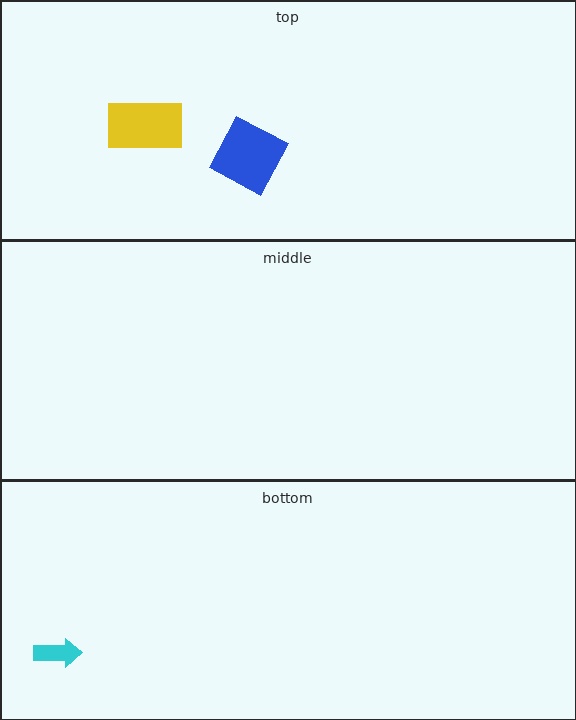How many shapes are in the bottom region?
1.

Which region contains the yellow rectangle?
The top region.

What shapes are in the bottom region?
The cyan arrow.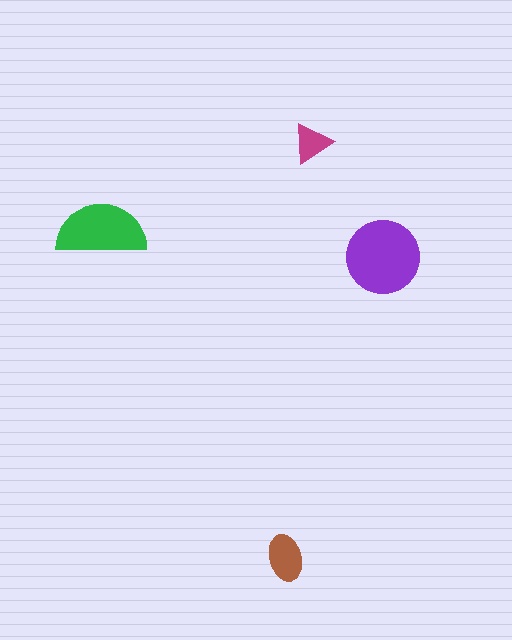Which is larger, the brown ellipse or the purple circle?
The purple circle.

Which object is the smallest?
The magenta triangle.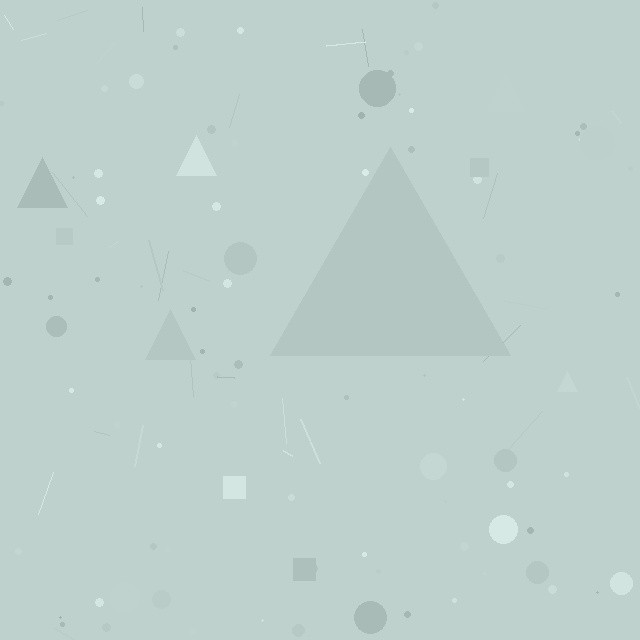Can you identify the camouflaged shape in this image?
The camouflaged shape is a triangle.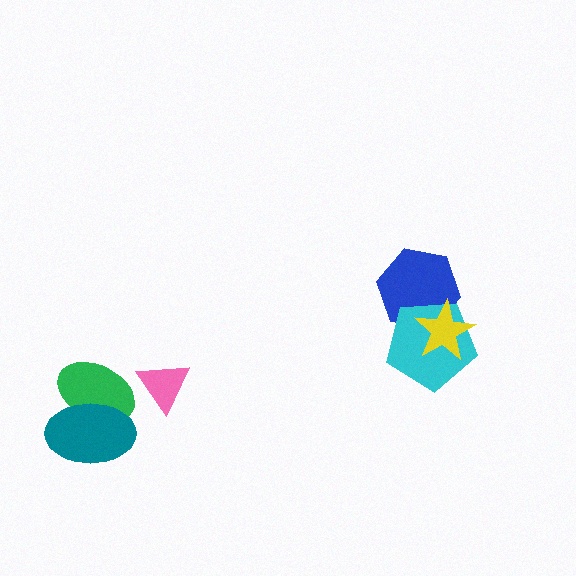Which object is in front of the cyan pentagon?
The yellow star is in front of the cyan pentagon.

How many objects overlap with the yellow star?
2 objects overlap with the yellow star.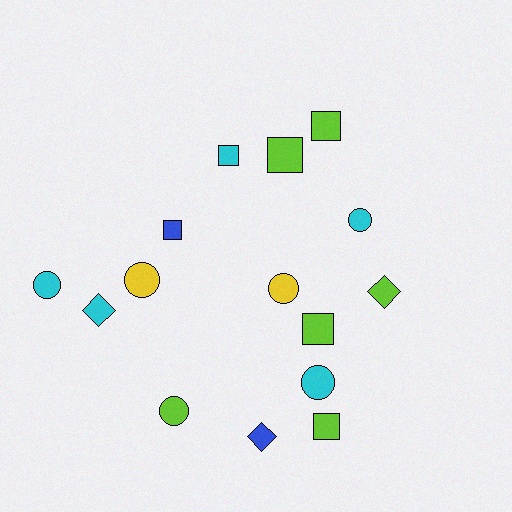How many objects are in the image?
There are 15 objects.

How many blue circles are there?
There are no blue circles.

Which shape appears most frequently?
Circle, with 6 objects.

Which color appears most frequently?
Lime, with 6 objects.